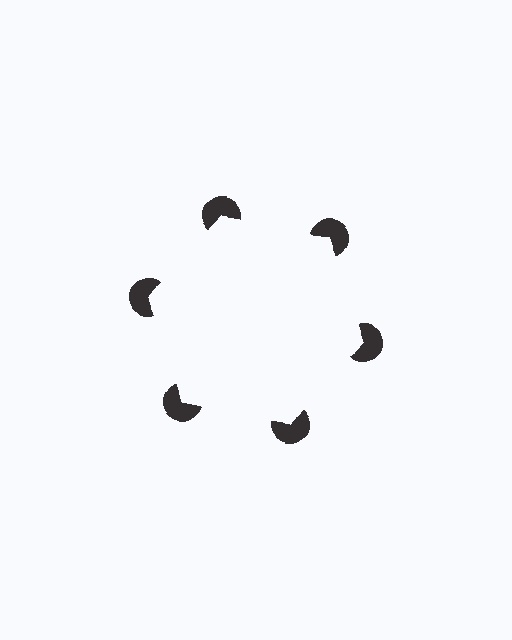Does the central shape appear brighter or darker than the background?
It typically appears slightly brighter than the background, even though no actual brightness change is drawn.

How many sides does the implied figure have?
6 sides.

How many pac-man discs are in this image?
There are 6 — one at each vertex of the illusory hexagon.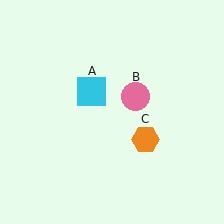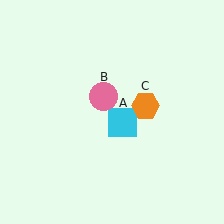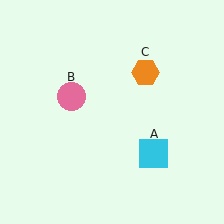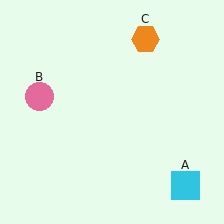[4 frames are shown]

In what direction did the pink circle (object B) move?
The pink circle (object B) moved left.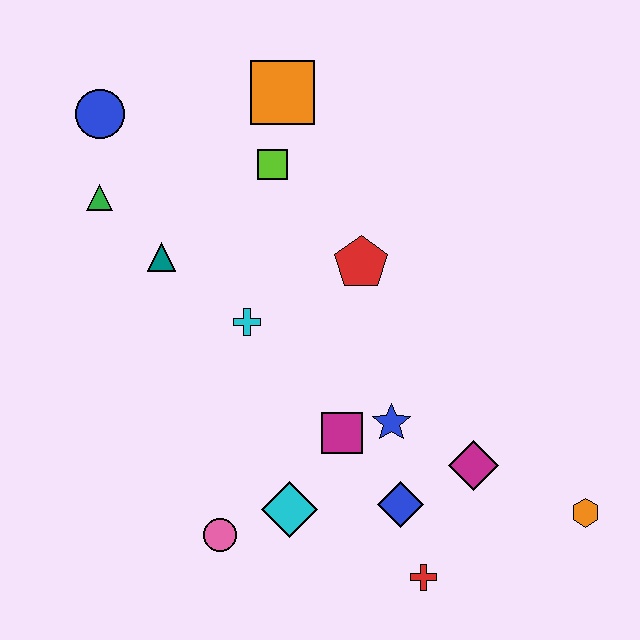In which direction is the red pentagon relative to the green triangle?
The red pentagon is to the right of the green triangle.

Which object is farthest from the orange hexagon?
The blue circle is farthest from the orange hexagon.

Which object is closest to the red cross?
The blue diamond is closest to the red cross.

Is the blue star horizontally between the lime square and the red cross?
Yes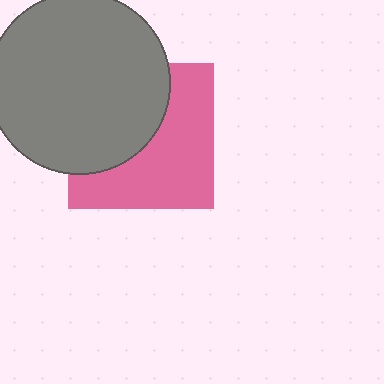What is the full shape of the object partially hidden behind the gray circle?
The partially hidden object is a pink square.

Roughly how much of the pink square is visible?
About half of it is visible (roughly 54%).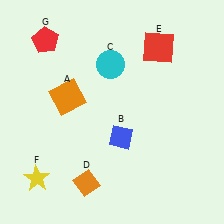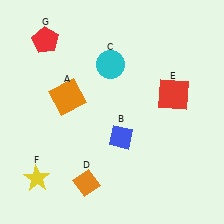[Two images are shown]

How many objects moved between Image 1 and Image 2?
1 object moved between the two images.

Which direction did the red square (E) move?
The red square (E) moved down.